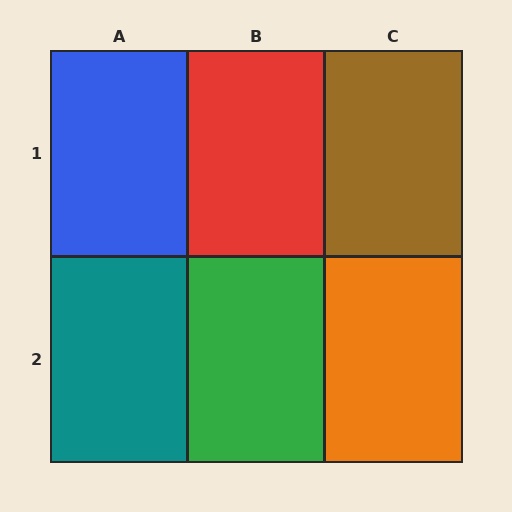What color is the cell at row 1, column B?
Red.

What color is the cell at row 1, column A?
Blue.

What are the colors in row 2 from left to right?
Teal, green, orange.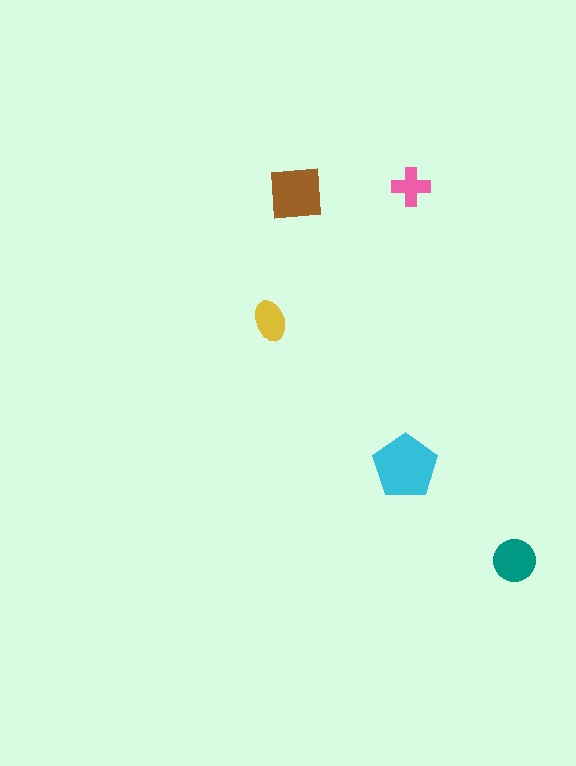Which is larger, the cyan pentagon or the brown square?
The cyan pentagon.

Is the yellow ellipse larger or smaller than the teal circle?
Smaller.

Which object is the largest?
The cyan pentagon.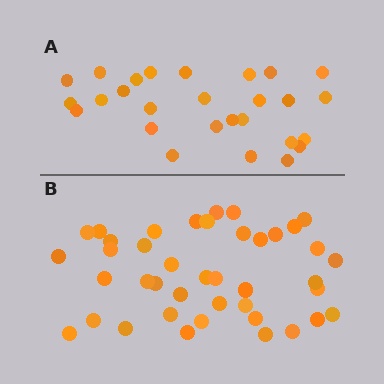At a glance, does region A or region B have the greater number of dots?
Region B (the bottom region) has more dots.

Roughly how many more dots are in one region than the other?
Region B has approximately 15 more dots than region A.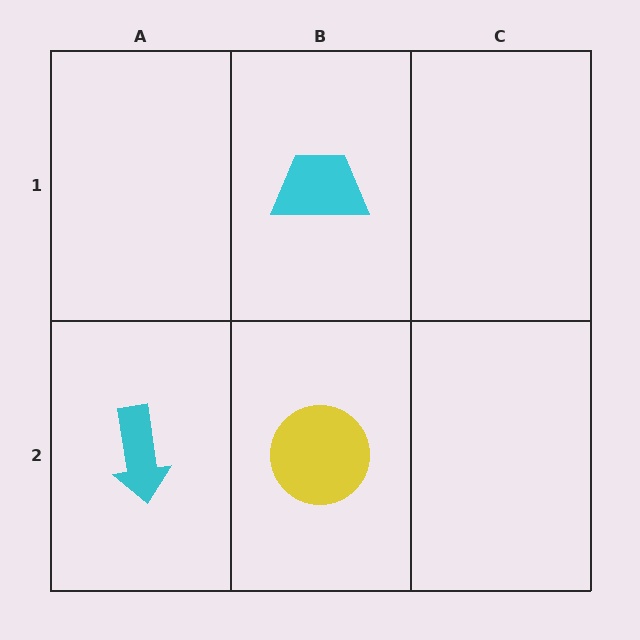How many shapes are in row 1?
1 shape.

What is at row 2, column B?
A yellow circle.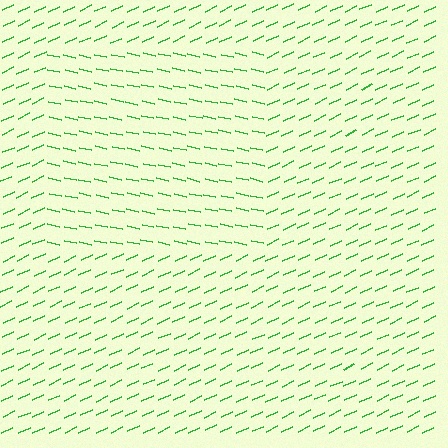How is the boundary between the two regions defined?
The boundary is defined purely by a change in line orientation (approximately 36 degrees difference). All lines are the same color and thickness.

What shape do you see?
I see a rectangle.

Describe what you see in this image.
The image is filled with small green line segments. A rectangle region in the image has lines oriented differently from the surrounding lines, creating a visible texture boundary.